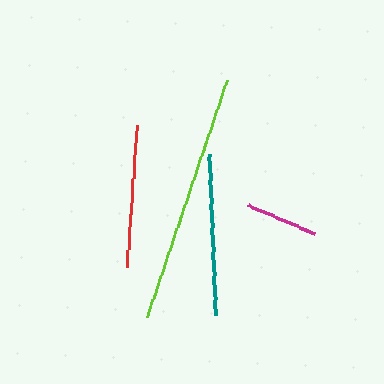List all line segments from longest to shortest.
From longest to shortest: lime, teal, red, magenta.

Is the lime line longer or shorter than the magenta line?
The lime line is longer than the magenta line.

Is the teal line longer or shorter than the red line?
The teal line is longer than the red line.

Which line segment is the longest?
The lime line is the longest at approximately 250 pixels.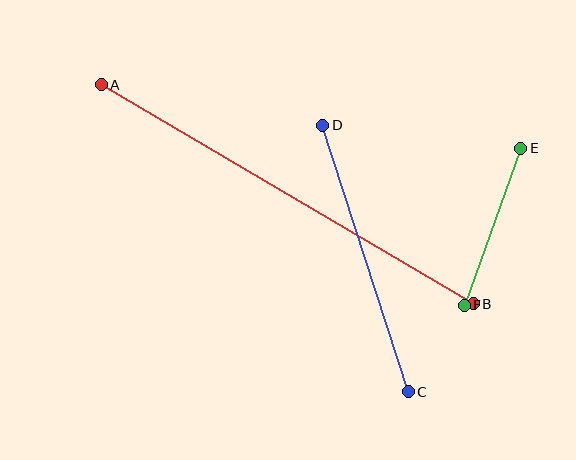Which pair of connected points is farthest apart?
Points A and B are farthest apart.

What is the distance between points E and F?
The distance is approximately 167 pixels.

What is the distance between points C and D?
The distance is approximately 280 pixels.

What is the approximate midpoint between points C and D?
The midpoint is at approximately (366, 258) pixels.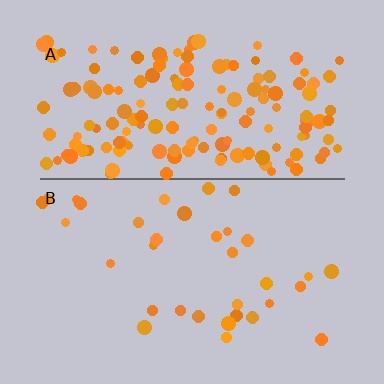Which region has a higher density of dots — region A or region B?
A (the top).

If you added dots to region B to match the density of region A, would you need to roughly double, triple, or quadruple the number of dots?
Approximately quadruple.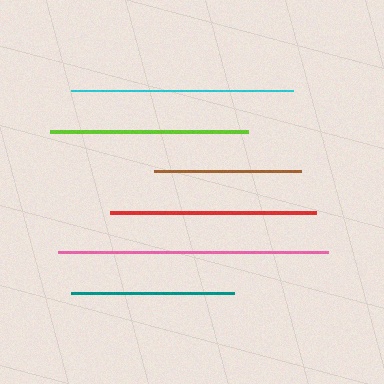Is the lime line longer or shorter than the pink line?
The pink line is longer than the lime line.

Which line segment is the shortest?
The brown line is the shortest at approximately 146 pixels.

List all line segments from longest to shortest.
From longest to shortest: pink, cyan, red, lime, teal, brown.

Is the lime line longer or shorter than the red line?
The red line is longer than the lime line.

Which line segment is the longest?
The pink line is the longest at approximately 270 pixels.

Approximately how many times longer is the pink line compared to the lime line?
The pink line is approximately 1.4 times the length of the lime line.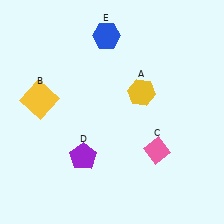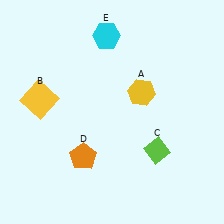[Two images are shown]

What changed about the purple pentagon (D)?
In Image 1, D is purple. In Image 2, it changed to orange.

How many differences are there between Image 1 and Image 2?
There are 3 differences between the two images.